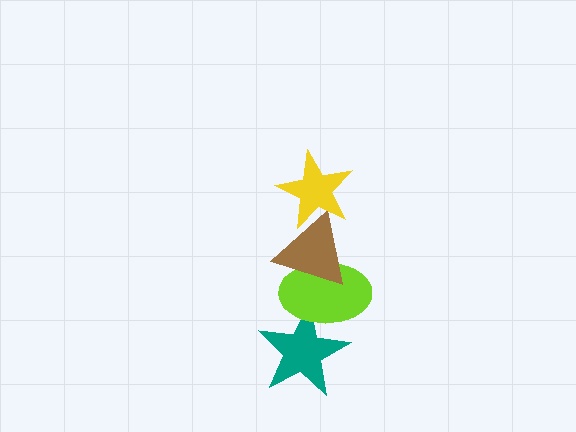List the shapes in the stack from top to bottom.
From top to bottom: the yellow star, the brown triangle, the lime ellipse, the teal star.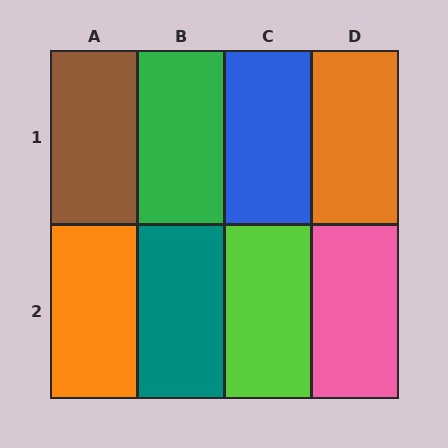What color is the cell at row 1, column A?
Brown.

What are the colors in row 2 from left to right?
Orange, teal, lime, pink.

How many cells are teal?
1 cell is teal.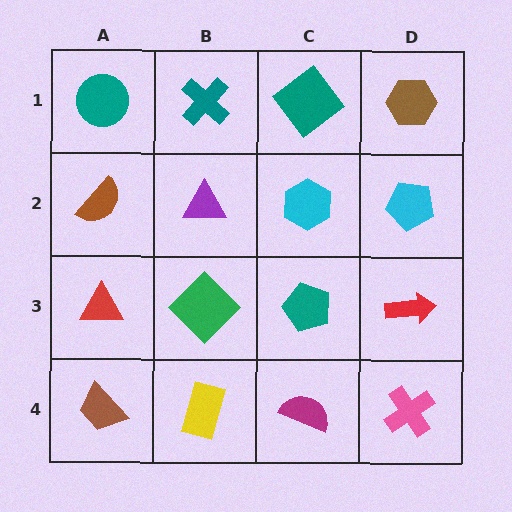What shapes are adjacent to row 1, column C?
A cyan hexagon (row 2, column C), a teal cross (row 1, column B), a brown hexagon (row 1, column D).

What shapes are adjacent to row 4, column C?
A teal pentagon (row 3, column C), a yellow rectangle (row 4, column B), a pink cross (row 4, column D).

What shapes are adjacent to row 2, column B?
A teal cross (row 1, column B), a green diamond (row 3, column B), a brown semicircle (row 2, column A), a cyan hexagon (row 2, column C).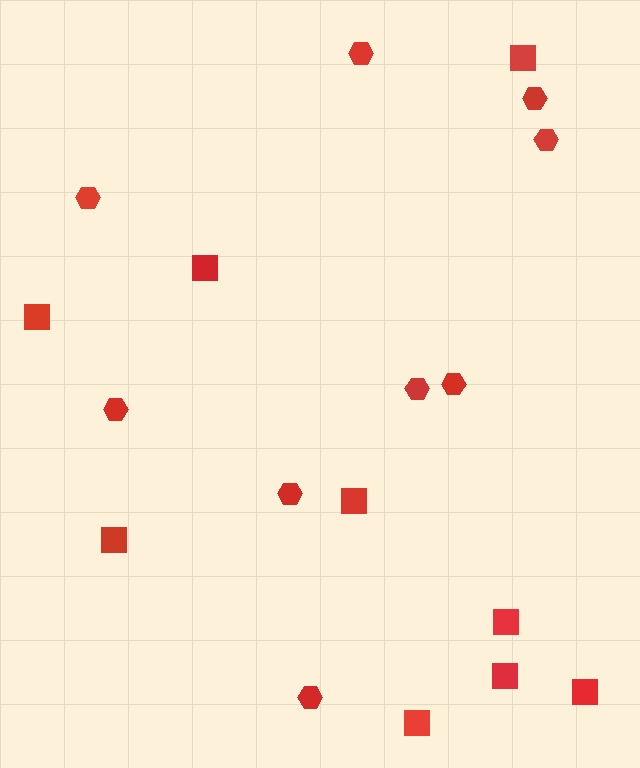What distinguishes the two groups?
There are 2 groups: one group of squares (9) and one group of hexagons (9).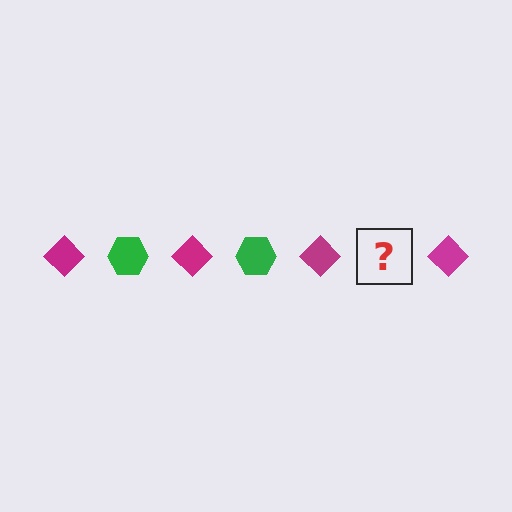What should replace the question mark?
The question mark should be replaced with a green hexagon.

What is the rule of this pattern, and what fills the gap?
The rule is that the pattern alternates between magenta diamond and green hexagon. The gap should be filled with a green hexagon.